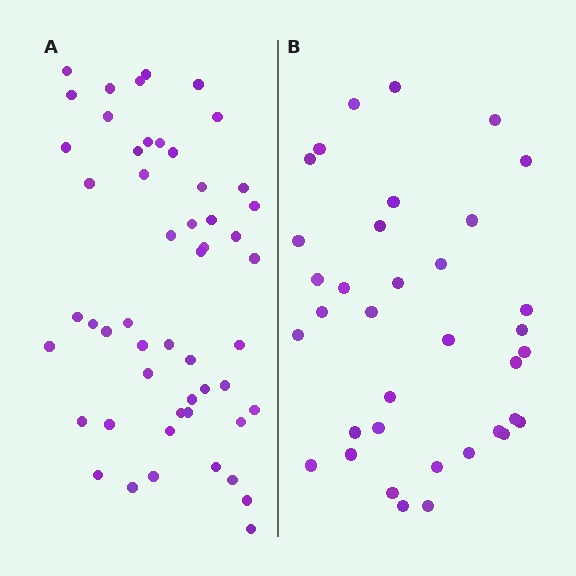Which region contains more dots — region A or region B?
Region A (the left region) has more dots.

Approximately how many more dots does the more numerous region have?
Region A has approximately 15 more dots than region B.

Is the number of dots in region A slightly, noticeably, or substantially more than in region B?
Region A has noticeably more, but not dramatically so. The ratio is roughly 1.4 to 1.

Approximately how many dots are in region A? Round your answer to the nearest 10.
About 50 dots. (The exact count is 52, which rounds to 50.)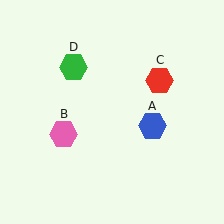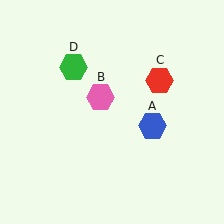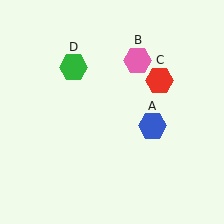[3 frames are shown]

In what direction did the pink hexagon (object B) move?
The pink hexagon (object B) moved up and to the right.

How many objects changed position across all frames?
1 object changed position: pink hexagon (object B).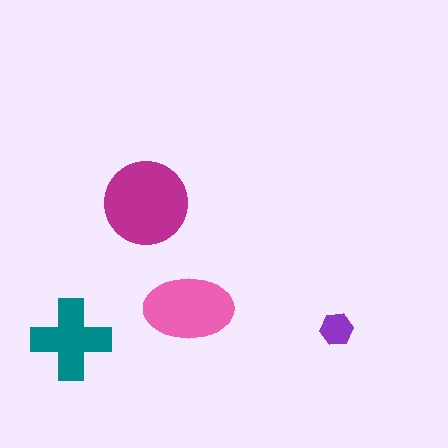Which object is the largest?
The magenta circle.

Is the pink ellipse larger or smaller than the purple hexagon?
Larger.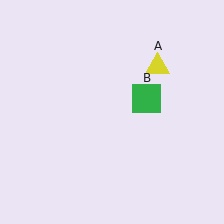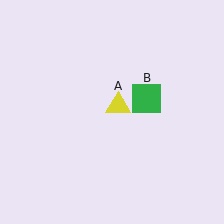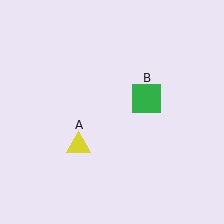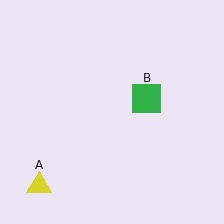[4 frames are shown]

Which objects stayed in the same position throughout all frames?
Green square (object B) remained stationary.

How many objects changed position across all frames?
1 object changed position: yellow triangle (object A).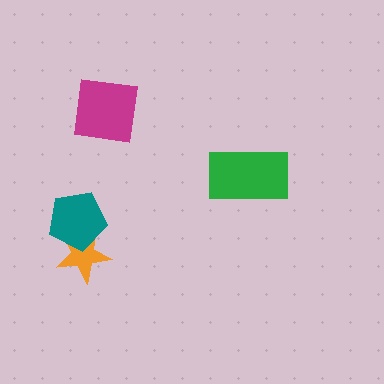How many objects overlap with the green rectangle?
0 objects overlap with the green rectangle.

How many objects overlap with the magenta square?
0 objects overlap with the magenta square.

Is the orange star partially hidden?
Yes, it is partially covered by another shape.